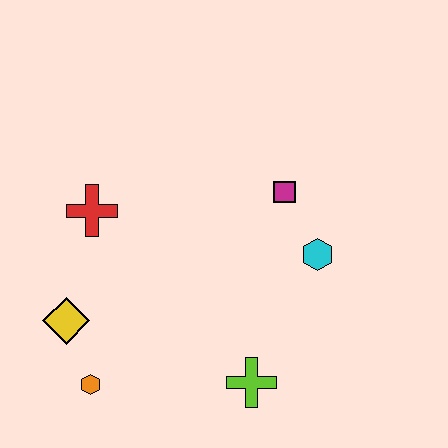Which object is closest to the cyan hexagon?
The magenta square is closest to the cyan hexagon.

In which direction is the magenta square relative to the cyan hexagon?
The magenta square is above the cyan hexagon.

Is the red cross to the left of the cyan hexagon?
Yes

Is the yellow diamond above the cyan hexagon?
No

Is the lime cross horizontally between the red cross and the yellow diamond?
No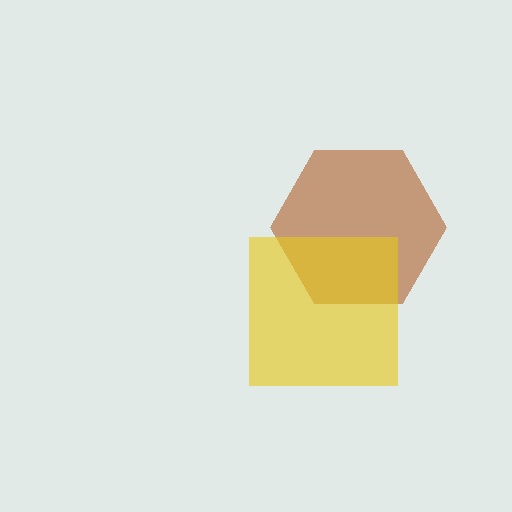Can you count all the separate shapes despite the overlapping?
Yes, there are 2 separate shapes.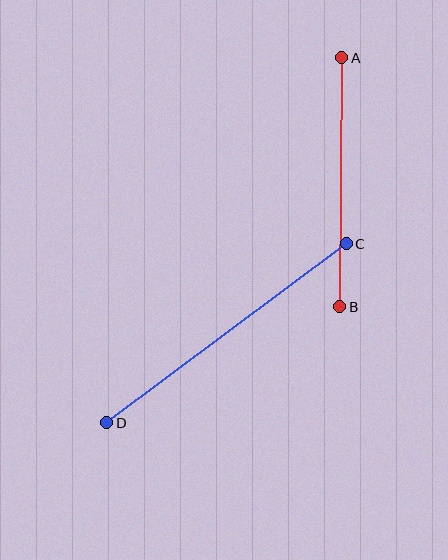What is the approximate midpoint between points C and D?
The midpoint is at approximately (226, 333) pixels.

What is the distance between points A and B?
The distance is approximately 249 pixels.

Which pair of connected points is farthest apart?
Points C and D are farthest apart.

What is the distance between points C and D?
The distance is approximately 299 pixels.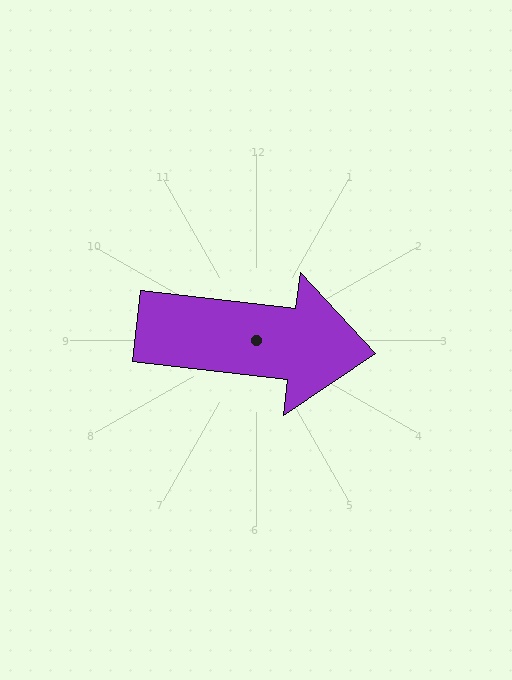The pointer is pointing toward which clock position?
Roughly 3 o'clock.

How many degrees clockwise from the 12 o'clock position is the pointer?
Approximately 97 degrees.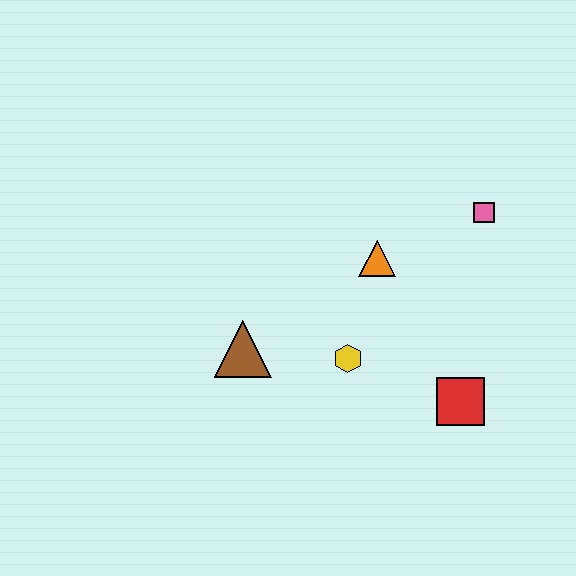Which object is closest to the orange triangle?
The yellow hexagon is closest to the orange triangle.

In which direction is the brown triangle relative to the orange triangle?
The brown triangle is to the left of the orange triangle.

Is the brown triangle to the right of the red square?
No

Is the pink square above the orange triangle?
Yes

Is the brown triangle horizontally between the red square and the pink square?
No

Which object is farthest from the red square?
The brown triangle is farthest from the red square.